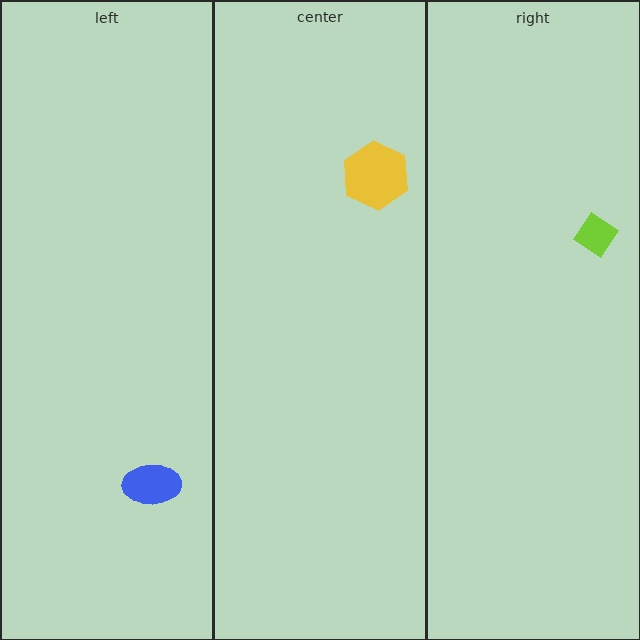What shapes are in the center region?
The yellow hexagon.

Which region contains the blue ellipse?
The left region.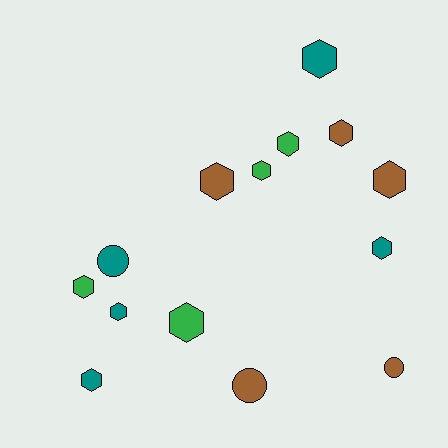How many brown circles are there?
There are 2 brown circles.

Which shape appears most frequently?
Hexagon, with 11 objects.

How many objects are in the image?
There are 14 objects.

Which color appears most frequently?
Teal, with 5 objects.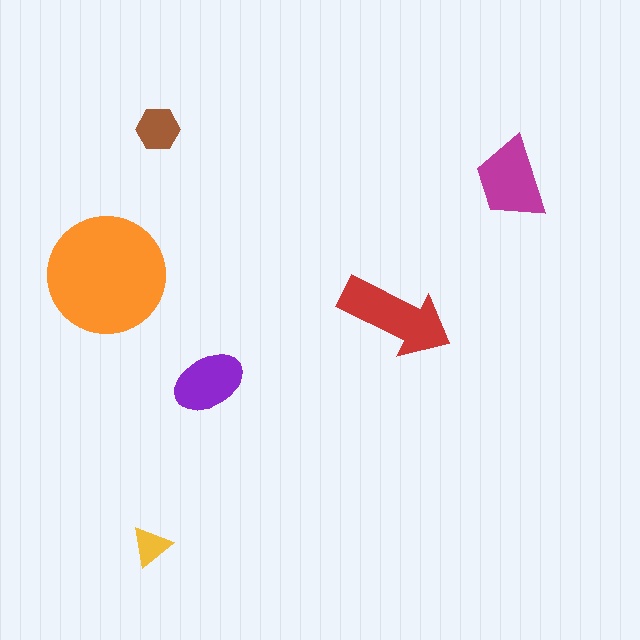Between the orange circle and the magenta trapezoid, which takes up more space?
The orange circle.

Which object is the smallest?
The yellow triangle.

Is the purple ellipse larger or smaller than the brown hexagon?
Larger.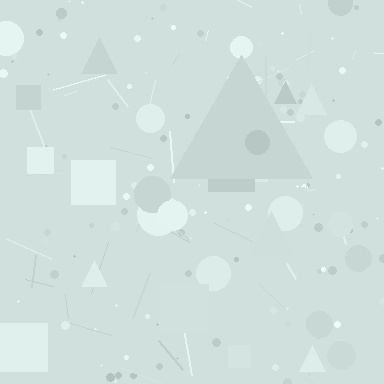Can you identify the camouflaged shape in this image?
The camouflaged shape is a triangle.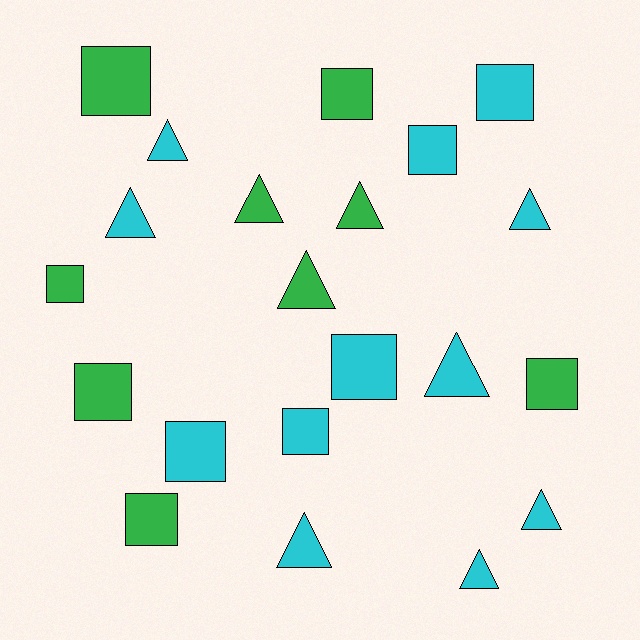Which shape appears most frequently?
Square, with 11 objects.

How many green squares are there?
There are 6 green squares.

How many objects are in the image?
There are 21 objects.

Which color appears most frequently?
Cyan, with 12 objects.